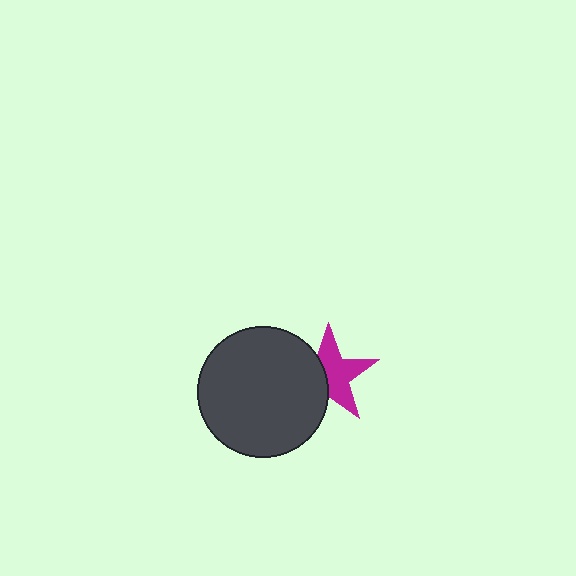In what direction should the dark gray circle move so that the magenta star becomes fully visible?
The dark gray circle should move left. That is the shortest direction to clear the overlap and leave the magenta star fully visible.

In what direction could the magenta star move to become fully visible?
The magenta star could move right. That would shift it out from behind the dark gray circle entirely.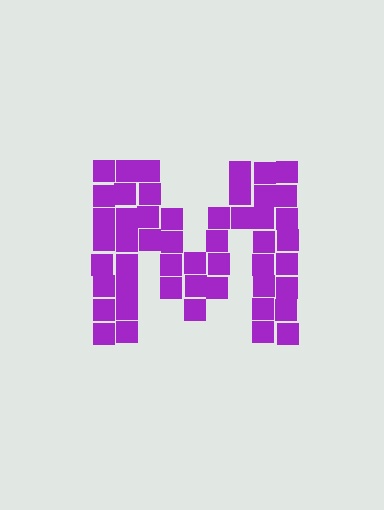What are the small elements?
The small elements are squares.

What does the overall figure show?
The overall figure shows the letter M.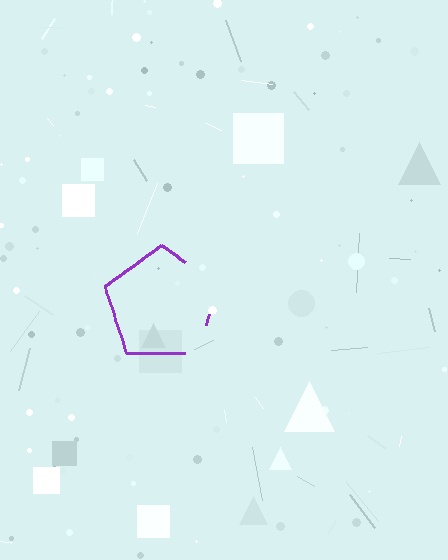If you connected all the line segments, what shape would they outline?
They would outline a pentagon.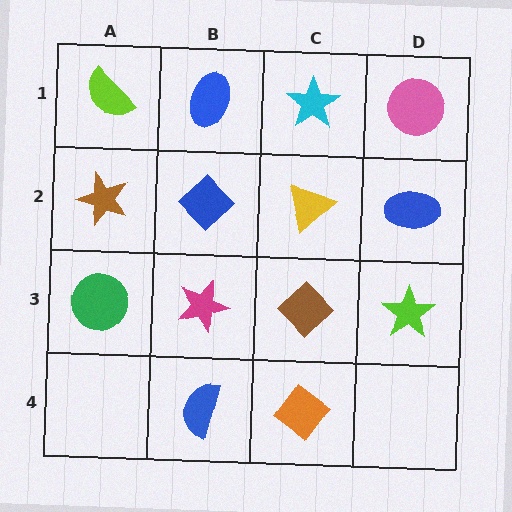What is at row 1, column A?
A lime semicircle.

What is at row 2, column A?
A brown star.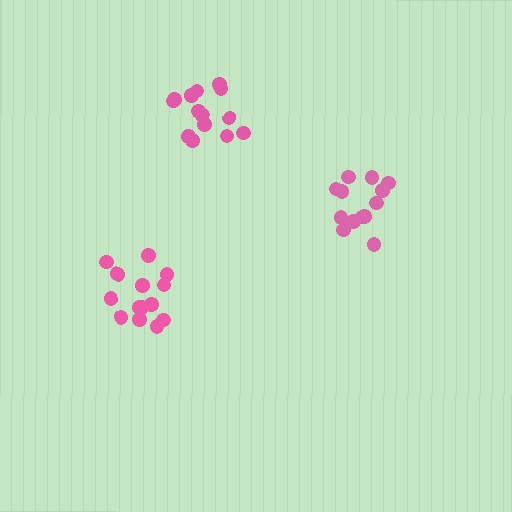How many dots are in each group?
Group 1: 14 dots, Group 2: 14 dots, Group 3: 13 dots (41 total).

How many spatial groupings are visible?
There are 3 spatial groupings.